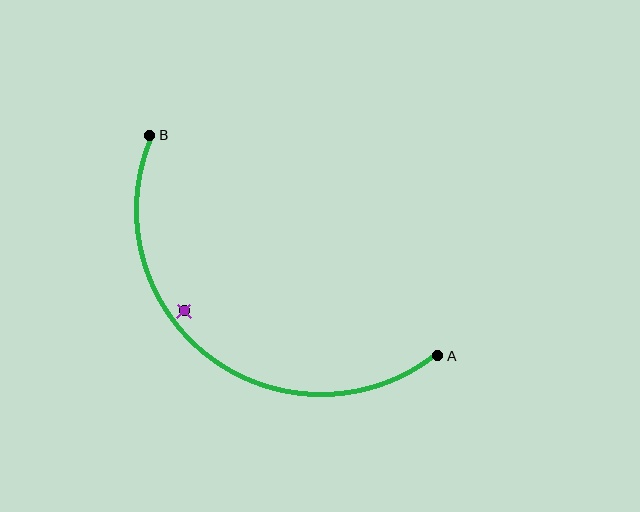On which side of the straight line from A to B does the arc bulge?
The arc bulges below and to the left of the straight line connecting A and B.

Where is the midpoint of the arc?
The arc midpoint is the point on the curve farthest from the straight line joining A and B. It sits below and to the left of that line.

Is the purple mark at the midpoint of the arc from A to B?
No — the purple mark does not lie on the arc at all. It sits slightly inside the curve.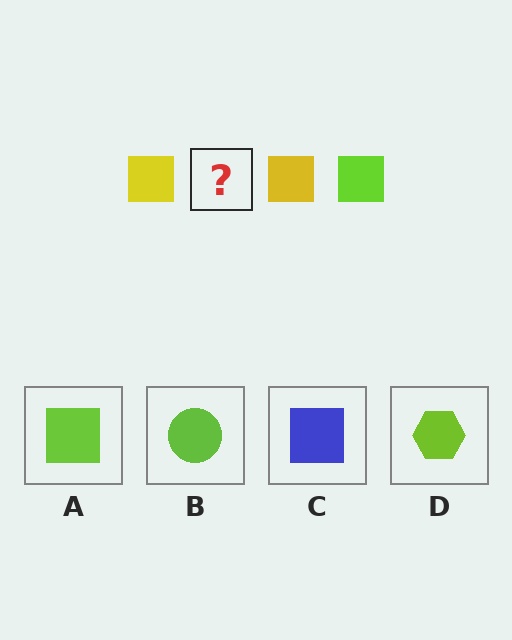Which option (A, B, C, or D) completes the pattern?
A.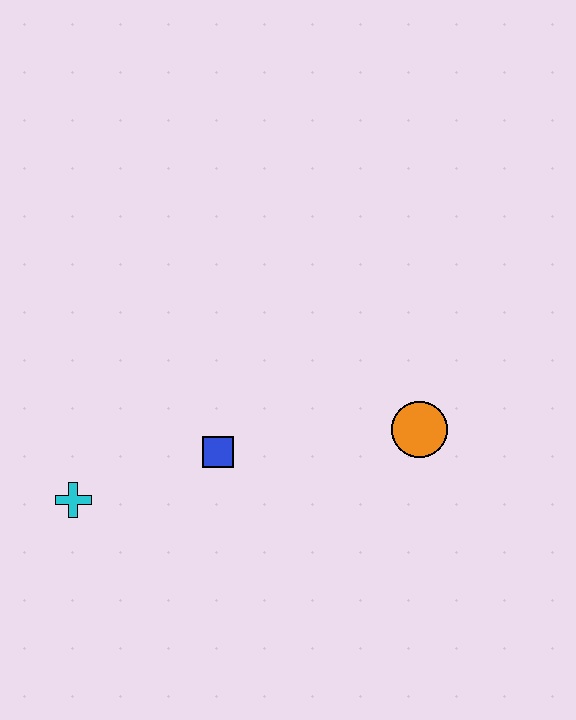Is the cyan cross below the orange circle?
Yes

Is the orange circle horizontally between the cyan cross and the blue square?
No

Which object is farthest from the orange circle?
The cyan cross is farthest from the orange circle.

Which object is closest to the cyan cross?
The blue square is closest to the cyan cross.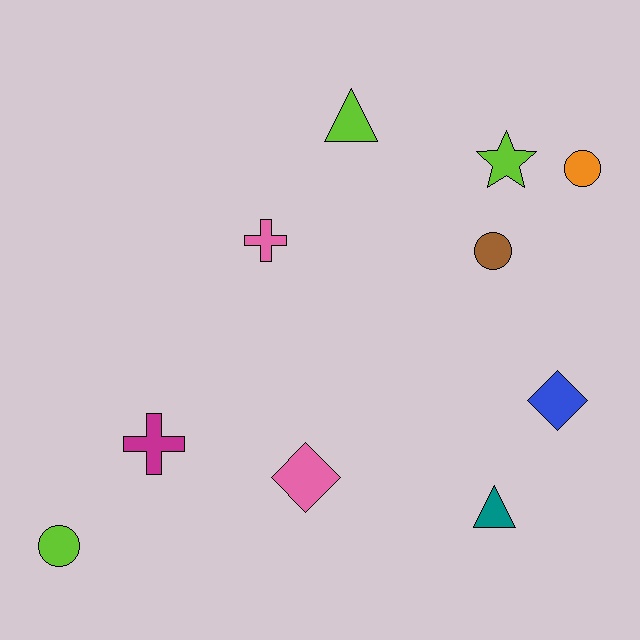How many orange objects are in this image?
There is 1 orange object.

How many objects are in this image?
There are 10 objects.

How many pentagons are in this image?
There are no pentagons.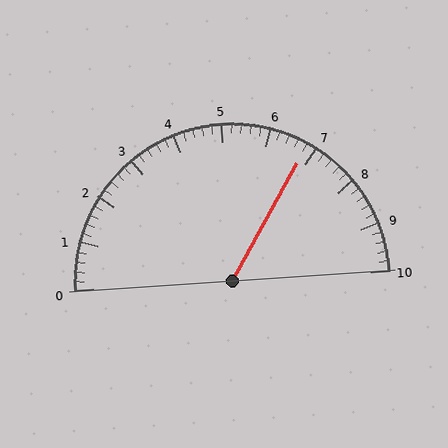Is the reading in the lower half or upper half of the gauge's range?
The reading is in the upper half of the range (0 to 10).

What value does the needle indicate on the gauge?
The needle indicates approximately 6.8.